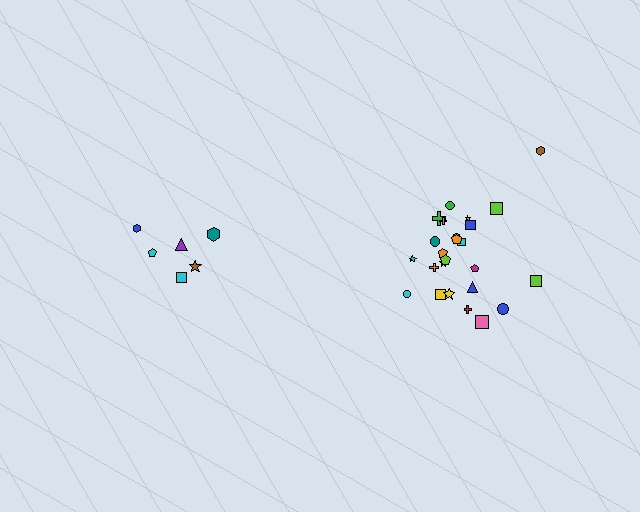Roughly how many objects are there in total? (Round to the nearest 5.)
Roughly 30 objects in total.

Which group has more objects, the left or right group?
The right group.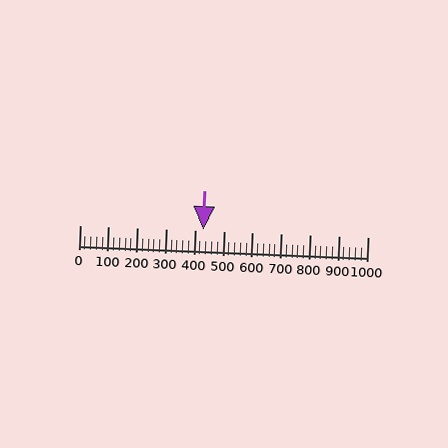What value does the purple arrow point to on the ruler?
The purple arrow points to approximately 428.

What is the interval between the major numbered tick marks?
The major tick marks are spaced 100 units apart.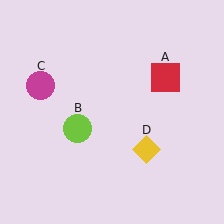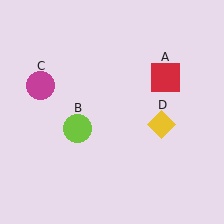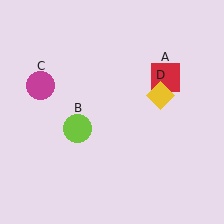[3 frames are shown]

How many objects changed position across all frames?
1 object changed position: yellow diamond (object D).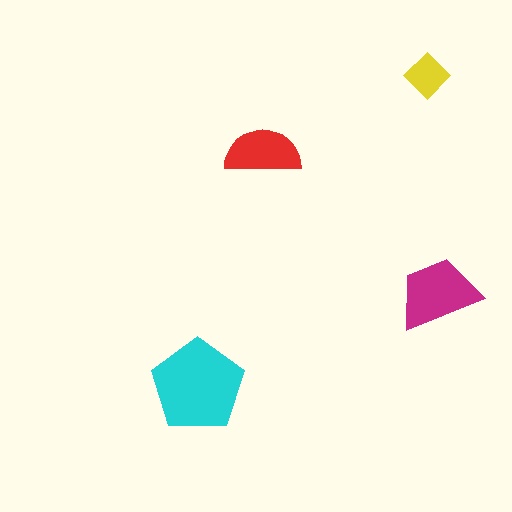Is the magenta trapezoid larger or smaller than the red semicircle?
Larger.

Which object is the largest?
The cyan pentagon.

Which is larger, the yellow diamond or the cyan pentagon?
The cyan pentagon.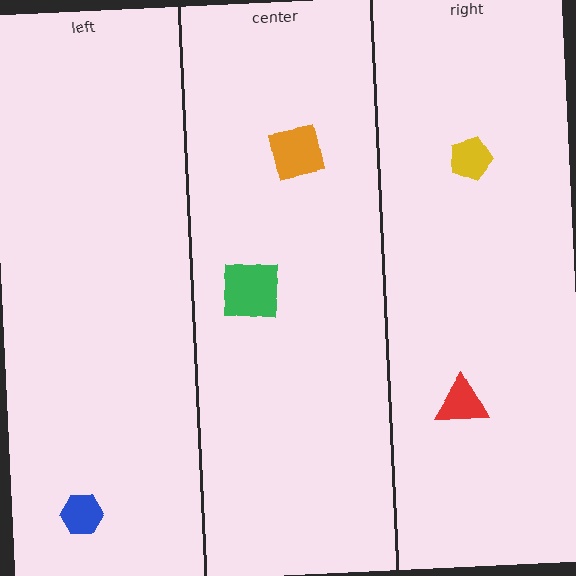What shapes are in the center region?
The green square, the orange square.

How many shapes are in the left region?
1.